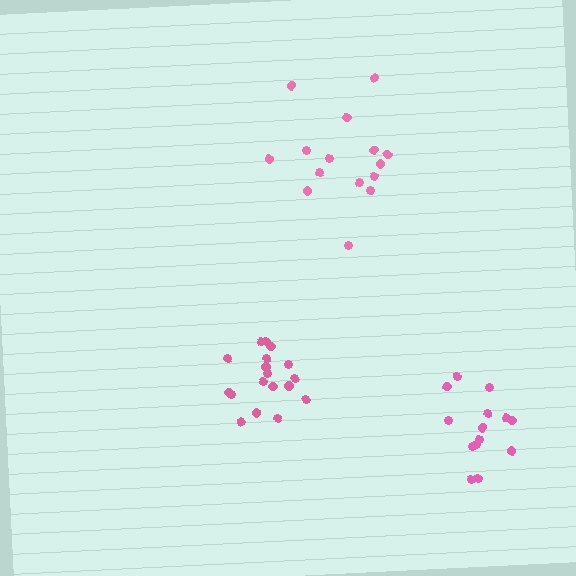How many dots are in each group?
Group 1: 15 dots, Group 2: 18 dots, Group 3: 14 dots (47 total).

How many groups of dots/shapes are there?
There are 3 groups.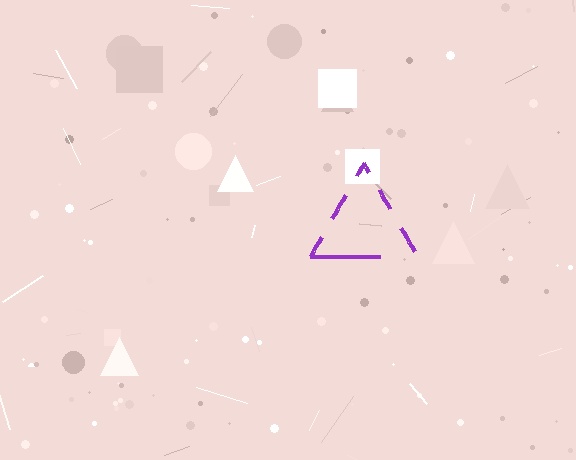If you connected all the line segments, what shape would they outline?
They would outline a triangle.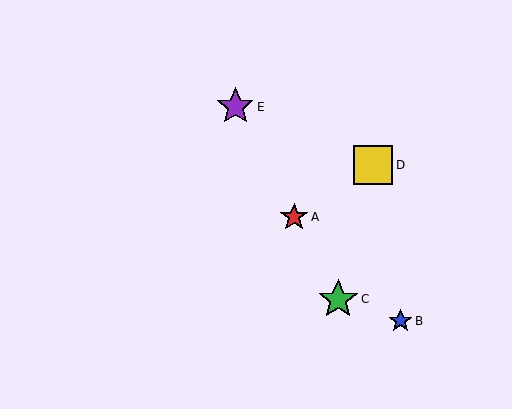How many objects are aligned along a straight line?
3 objects (A, C, E) are aligned along a straight line.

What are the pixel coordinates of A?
Object A is at (294, 217).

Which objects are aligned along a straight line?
Objects A, C, E are aligned along a straight line.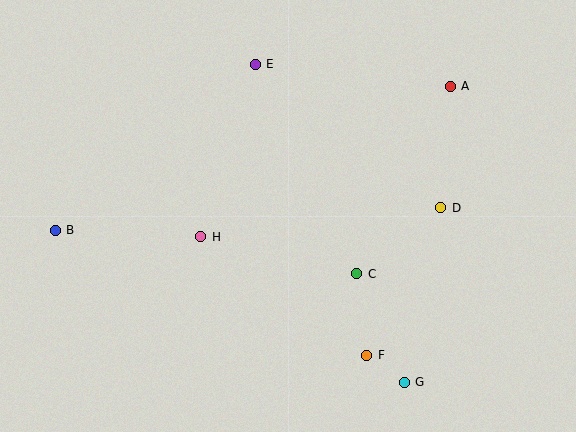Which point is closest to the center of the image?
Point H at (201, 237) is closest to the center.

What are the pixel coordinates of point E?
Point E is at (255, 64).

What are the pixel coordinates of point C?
Point C is at (357, 274).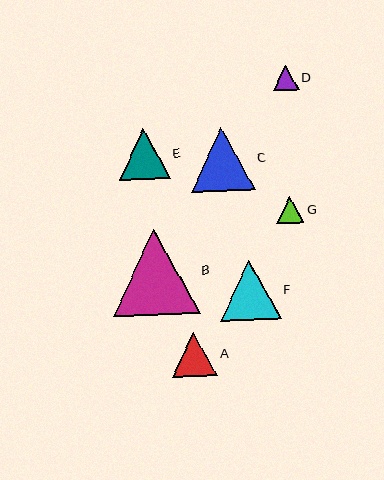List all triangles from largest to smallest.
From largest to smallest: B, C, F, E, A, G, D.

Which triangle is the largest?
Triangle B is the largest with a size of approximately 87 pixels.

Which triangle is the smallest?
Triangle D is the smallest with a size of approximately 25 pixels.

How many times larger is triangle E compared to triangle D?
Triangle E is approximately 2.0 times the size of triangle D.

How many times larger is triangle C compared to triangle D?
Triangle C is approximately 2.5 times the size of triangle D.